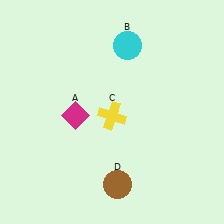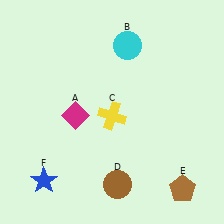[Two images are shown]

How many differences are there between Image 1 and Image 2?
There are 2 differences between the two images.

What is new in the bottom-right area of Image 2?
A brown pentagon (E) was added in the bottom-right area of Image 2.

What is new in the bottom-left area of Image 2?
A blue star (F) was added in the bottom-left area of Image 2.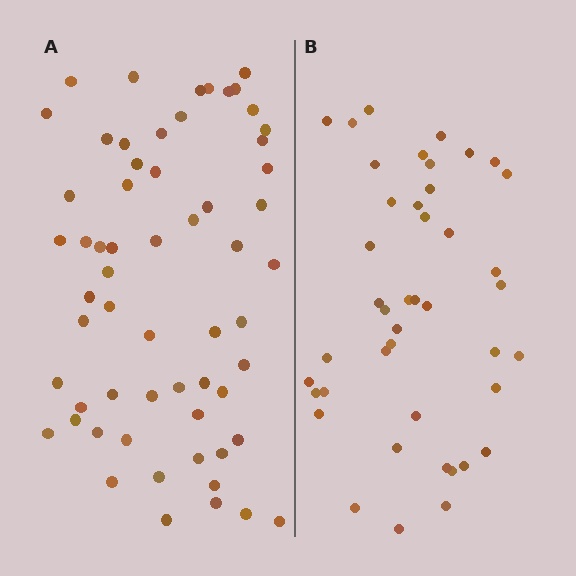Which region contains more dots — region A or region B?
Region A (the left region) has more dots.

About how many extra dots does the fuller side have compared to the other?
Region A has approximately 15 more dots than region B.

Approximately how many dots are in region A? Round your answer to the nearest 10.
About 60 dots.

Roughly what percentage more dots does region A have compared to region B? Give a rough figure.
About 40% more.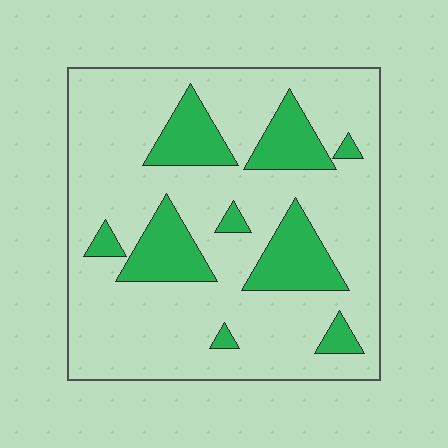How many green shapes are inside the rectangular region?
9.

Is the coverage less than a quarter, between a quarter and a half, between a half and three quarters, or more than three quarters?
Less than a quarter.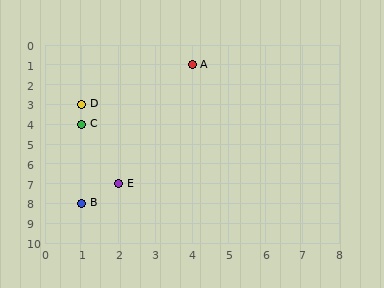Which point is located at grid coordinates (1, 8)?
Point B is at (1, 8).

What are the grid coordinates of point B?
Point B is at grid coordinates (1, 8).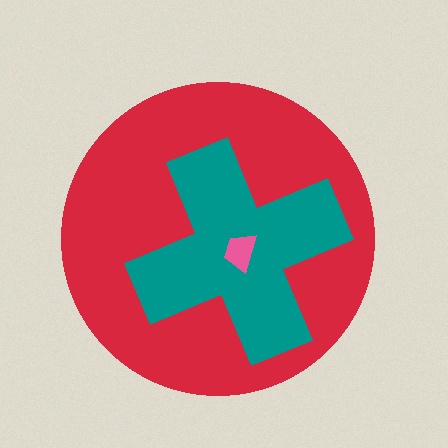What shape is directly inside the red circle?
The teal cross.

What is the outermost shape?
The red circle.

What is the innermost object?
The pink trapezoid.